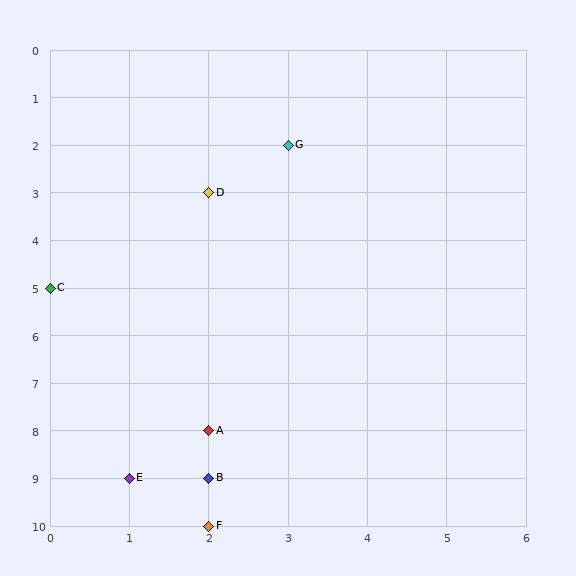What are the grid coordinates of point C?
Point C is at grid coordinates (0, 5).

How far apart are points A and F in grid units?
Points A and F are 2 rows apart.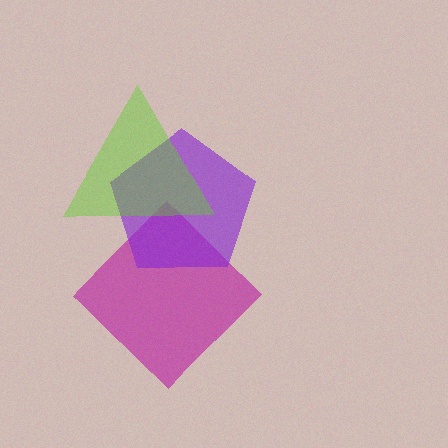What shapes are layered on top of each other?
The layered shapes are: a magenta diamond, a purple pentagon, a lime triangle.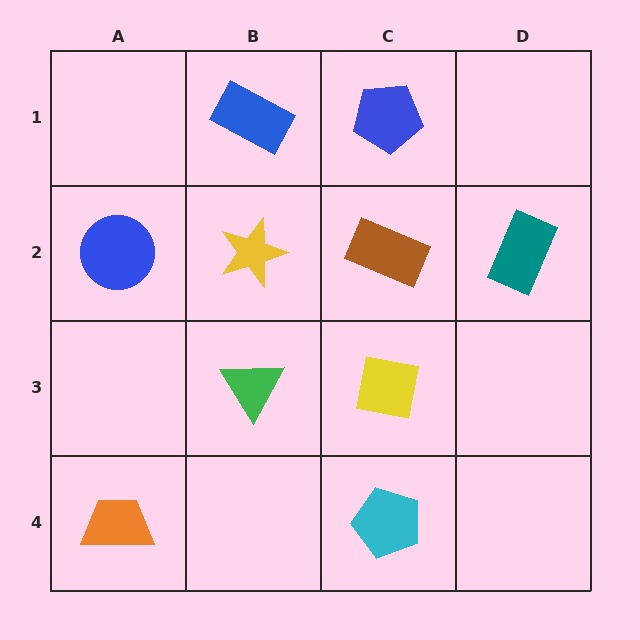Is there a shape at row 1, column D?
No, that cell is empty.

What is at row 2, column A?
A blue circle.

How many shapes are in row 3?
2 shapes.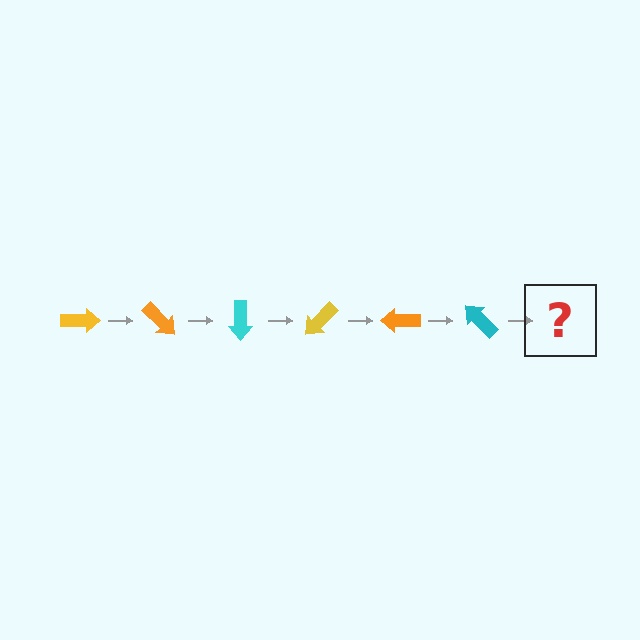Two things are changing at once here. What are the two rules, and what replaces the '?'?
The two rules are that it rotates 45 degrees each step and the color cycles through yellow, orange, and cyan. The '?' should be a yellow arrow, rotated 270 degrees from the start.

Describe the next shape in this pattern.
It should be a yellow arrow, rotated 270 degrees from the start.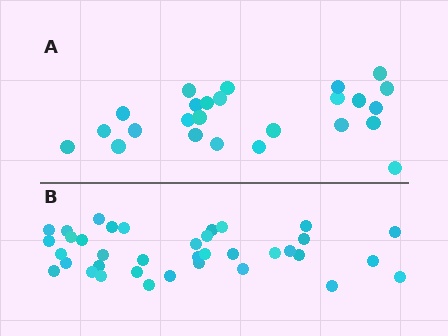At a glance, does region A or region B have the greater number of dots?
Region B (the bottom region) has more dots.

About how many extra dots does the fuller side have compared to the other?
Region B has roughly 12 or so more dots than region A.